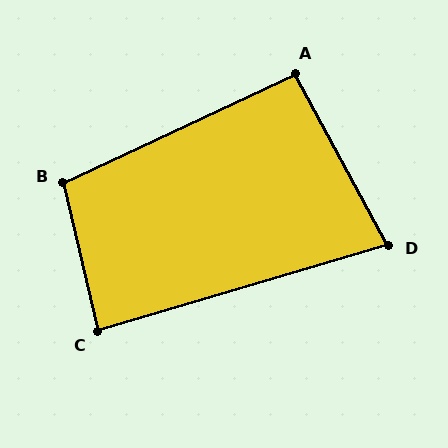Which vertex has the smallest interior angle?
D, at approximately 78 degrees.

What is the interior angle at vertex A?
Approximately 93 degrees (approximately right).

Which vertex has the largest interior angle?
B, at approximately 102 degrees.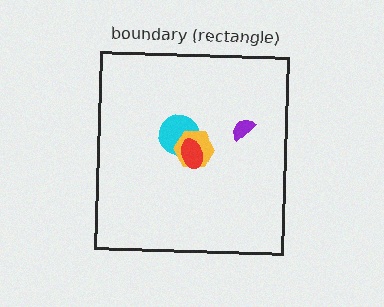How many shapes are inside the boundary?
4 inside, 0 outside.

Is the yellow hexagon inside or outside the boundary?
Inside.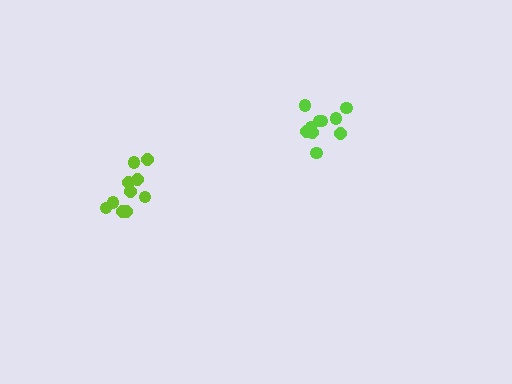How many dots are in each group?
Group 1: 10 dots, Group 2: 10 dots (20 total).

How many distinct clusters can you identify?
There are 2 distinct clusters.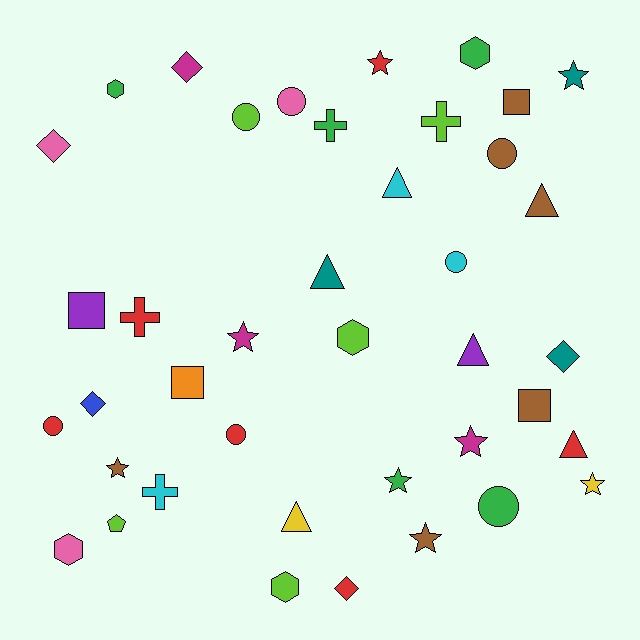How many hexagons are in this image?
There are 5 hexagons.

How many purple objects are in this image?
There are 2 purple objects.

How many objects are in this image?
There are 40 objects.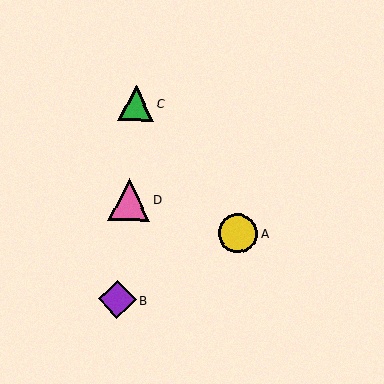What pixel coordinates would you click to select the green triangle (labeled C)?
Click at (136, 103) to select the green triangle C.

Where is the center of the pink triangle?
The center of the pink triangle is at (129, 200).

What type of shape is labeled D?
Shape D is a pink triangle.